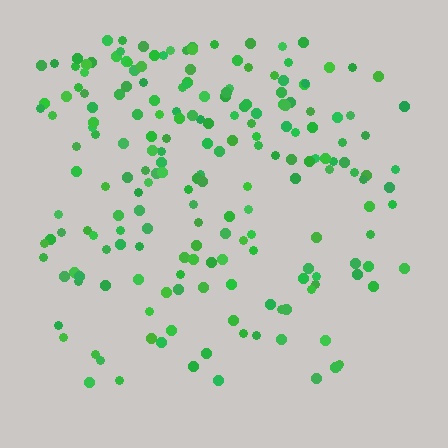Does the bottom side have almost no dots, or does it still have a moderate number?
Still a moderate number, just noticeably fewer than the top.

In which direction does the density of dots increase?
From bottom to top, with the top side densest.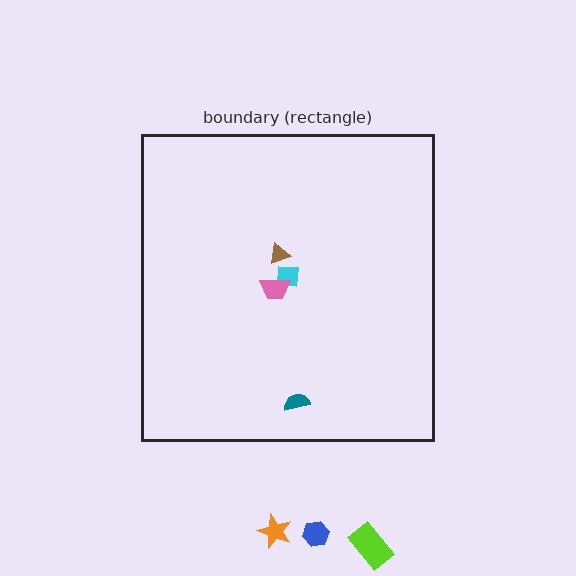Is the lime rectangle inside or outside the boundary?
Outside.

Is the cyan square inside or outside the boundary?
Inside.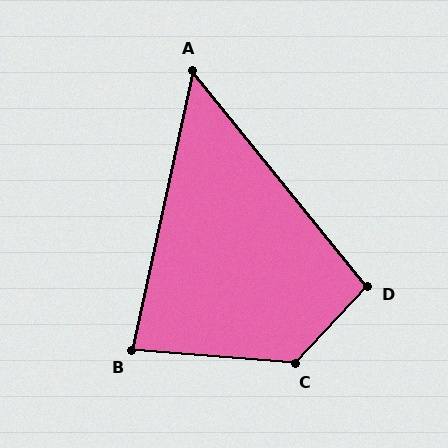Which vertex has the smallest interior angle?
A, at approximately 51 degrees.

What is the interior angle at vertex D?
Approximately 98 degrees (obtuse).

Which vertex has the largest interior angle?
C, at approximately 129 degrees.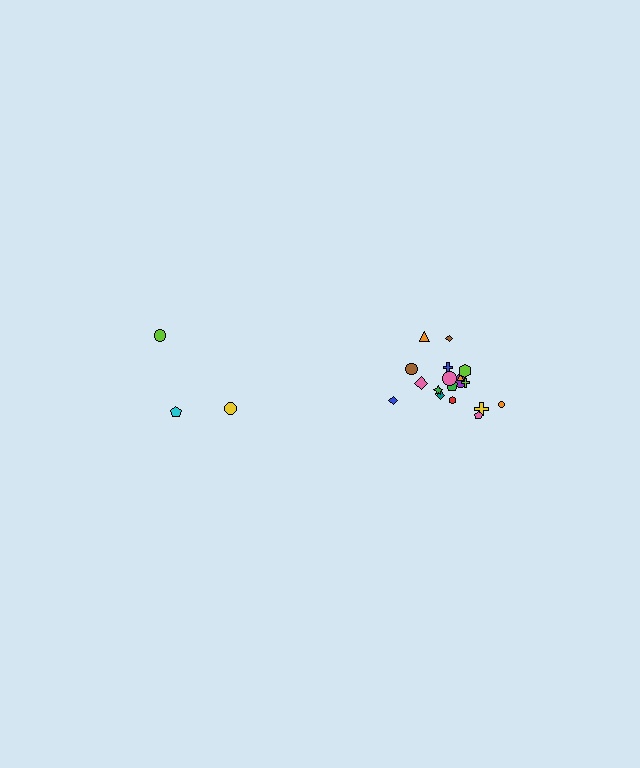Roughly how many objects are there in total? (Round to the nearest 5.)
Roughly 20 objects in total.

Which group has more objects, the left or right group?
The right group.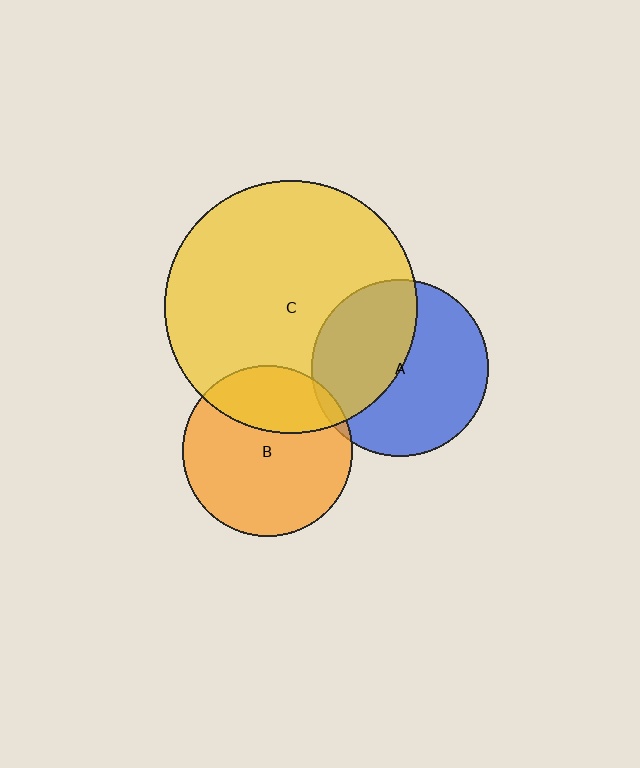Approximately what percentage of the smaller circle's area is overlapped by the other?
Approximately 45%.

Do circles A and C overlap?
Yes.